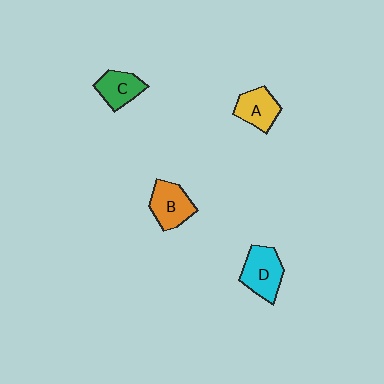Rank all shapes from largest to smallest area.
From largest to smallest: D (cyan), B (orange), A (yellow), C (green).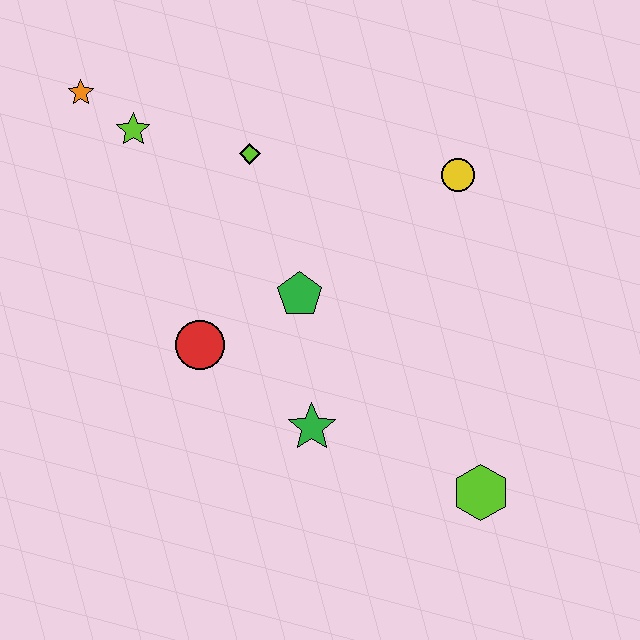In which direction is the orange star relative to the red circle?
The orange star is above the red circle.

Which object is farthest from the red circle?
The lime hexagon is farthest from the red circle.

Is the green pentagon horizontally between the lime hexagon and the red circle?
Yes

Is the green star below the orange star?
Yes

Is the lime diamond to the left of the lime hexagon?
Yes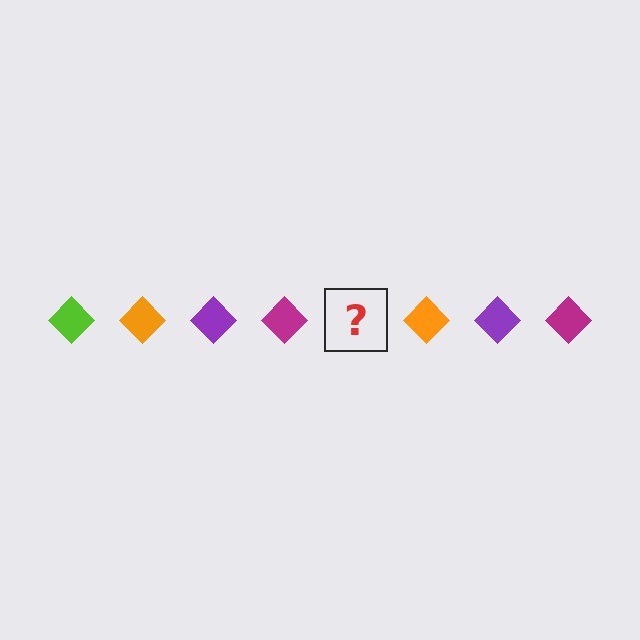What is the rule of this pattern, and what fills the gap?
The rule is that the pattern cycles through lime, orange, purple, magenta diamonds. The gap should be filled with a lime diamond.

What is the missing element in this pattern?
The missing element is a lime diamond.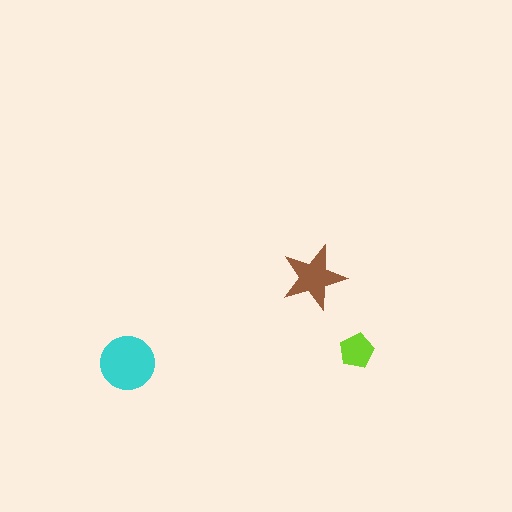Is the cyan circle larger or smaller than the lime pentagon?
Larger.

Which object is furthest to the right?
The lime pentagon is rightmost.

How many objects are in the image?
There are 3 objects in the image.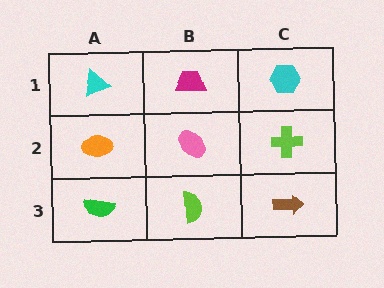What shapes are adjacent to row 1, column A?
An orange ellipse (row 2, column A), a magenta trapezoid (row 1, column B).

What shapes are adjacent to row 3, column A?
An orange ellipse (row 2, column A), a lime semicircle (row 3, column B).